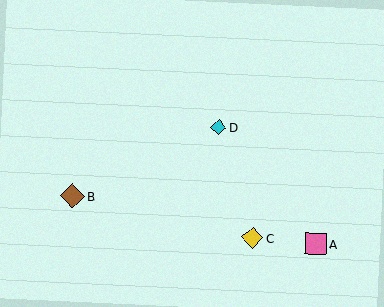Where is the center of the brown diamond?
The center of the brown diamond is at (72, 196).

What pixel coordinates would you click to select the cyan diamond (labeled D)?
Click at (219, 127) to select the cyan diamond D.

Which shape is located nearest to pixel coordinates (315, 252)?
The pink square (labeled A) at (316, 244) is nearest to that location.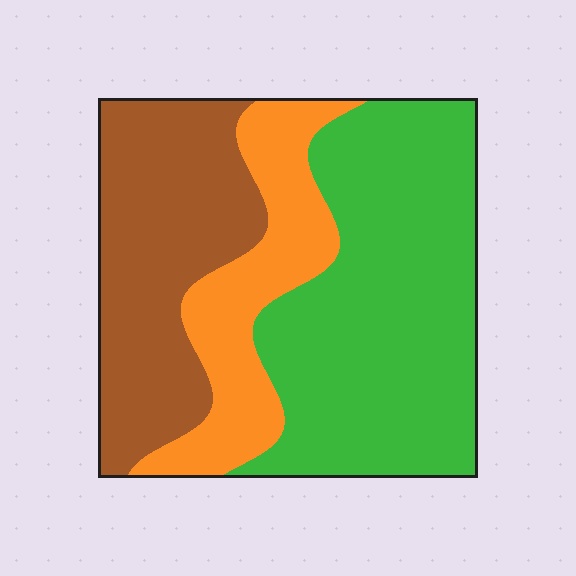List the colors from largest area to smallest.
From largest to smallest: green, brown, orange.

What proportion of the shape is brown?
Brown takes up about one third (1/3) of the shape.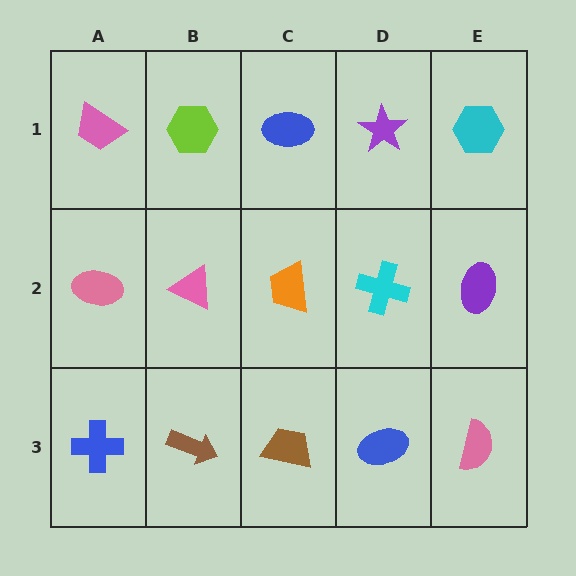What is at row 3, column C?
A brown trapezoid.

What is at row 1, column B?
A lime hexagon.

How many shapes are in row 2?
5 shapes.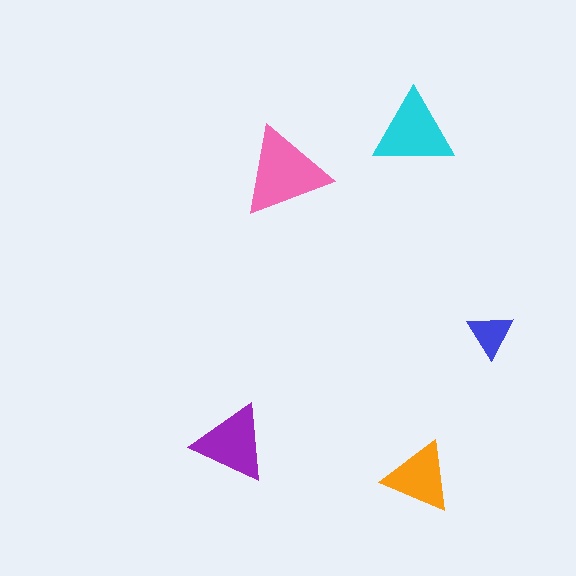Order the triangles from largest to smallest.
the pink one, the cyan one, the purple one, the orange one, the blue one.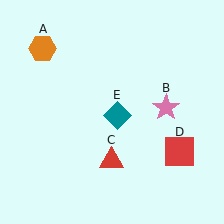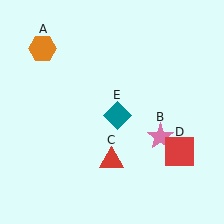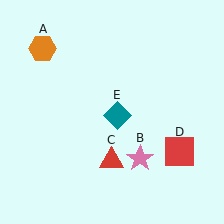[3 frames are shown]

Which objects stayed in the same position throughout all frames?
Orange hexagon (object A) and red triangle (object C) and red square (object D) and teal diamond (object E) remained stationary.